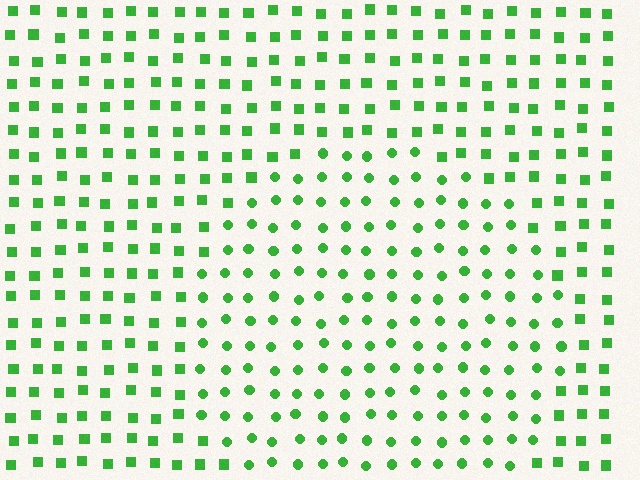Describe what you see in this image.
The image is filled with small green elements arranged in a uniform grid. A circle-shaped region contains circles, while the surrounding area contains squares. The boundary is defined purely by the change in element shape.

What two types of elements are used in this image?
The image uses circles inside the circle region and squares outside it.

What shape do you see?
I see a circle.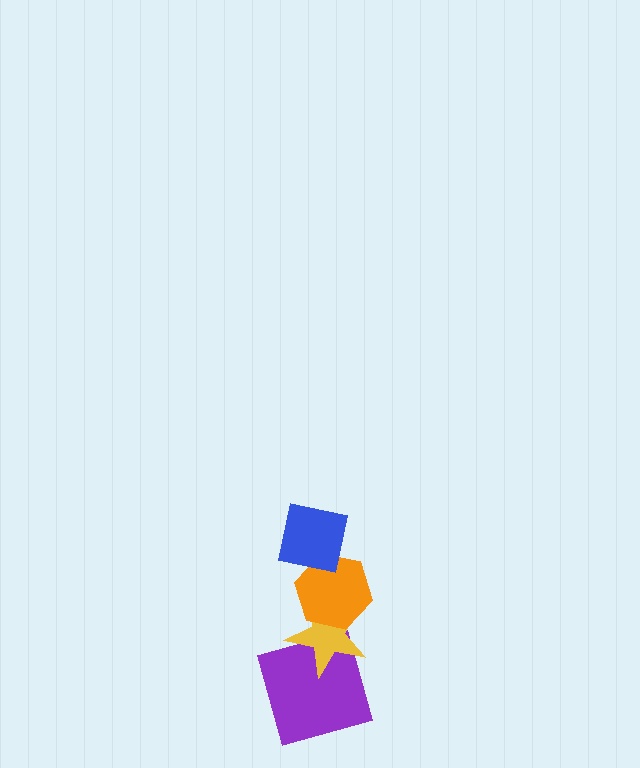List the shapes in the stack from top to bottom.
From top to bottom: the blue square, the orange hexagon, the yellow star, the purple square.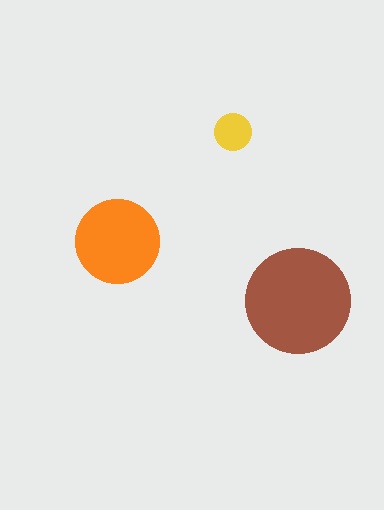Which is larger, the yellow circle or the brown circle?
The brown one.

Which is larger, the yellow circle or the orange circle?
The orange one.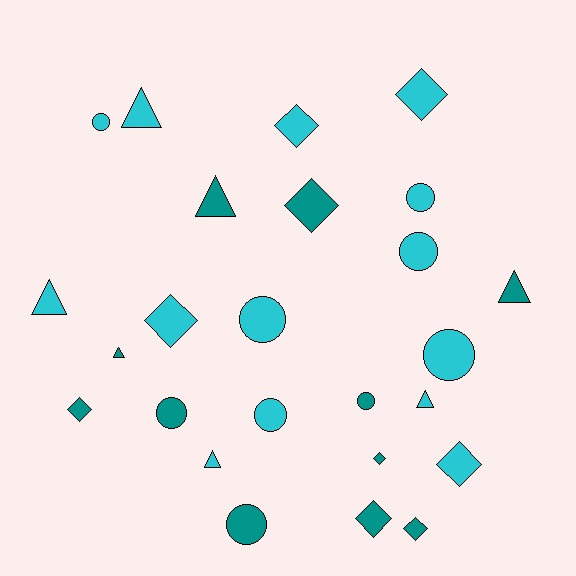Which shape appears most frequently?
Diamond, with 9 objects.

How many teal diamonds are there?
There are 5 teal diamonds.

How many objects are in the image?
There are 25 objects.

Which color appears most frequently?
Cyan, with 14 objects.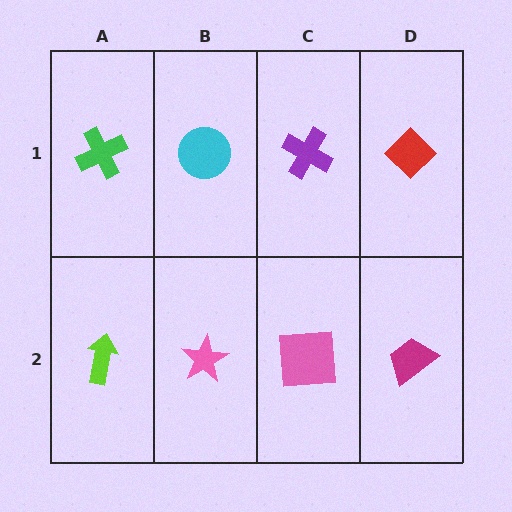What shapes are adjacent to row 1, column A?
A lime arrow (row 2, column A), a cyan circle (row 1, column B).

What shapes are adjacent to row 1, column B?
A pink star (row 2, column B), a green cross (row 1, column A), a purple cross (row 1, column C).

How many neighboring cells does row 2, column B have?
3.